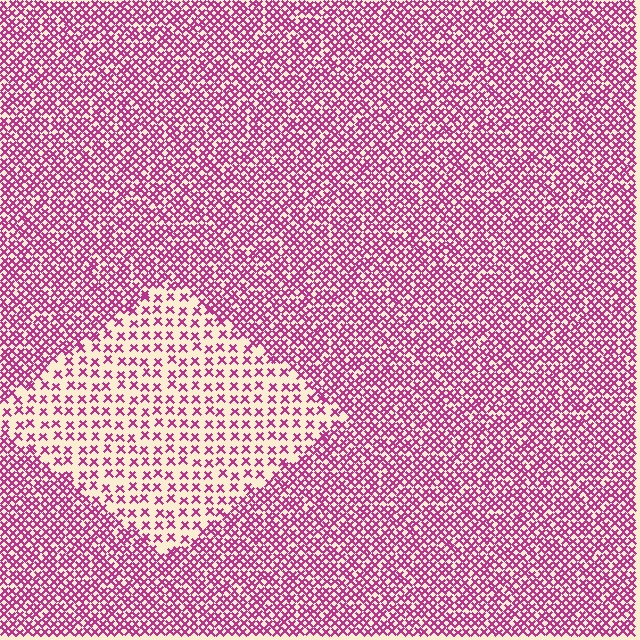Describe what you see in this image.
The image contains small magenta elements arranged at two different densities. A diamond-shaped region is visible where the elements are less densely packed than the surrounding area.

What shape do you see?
I see a diamond.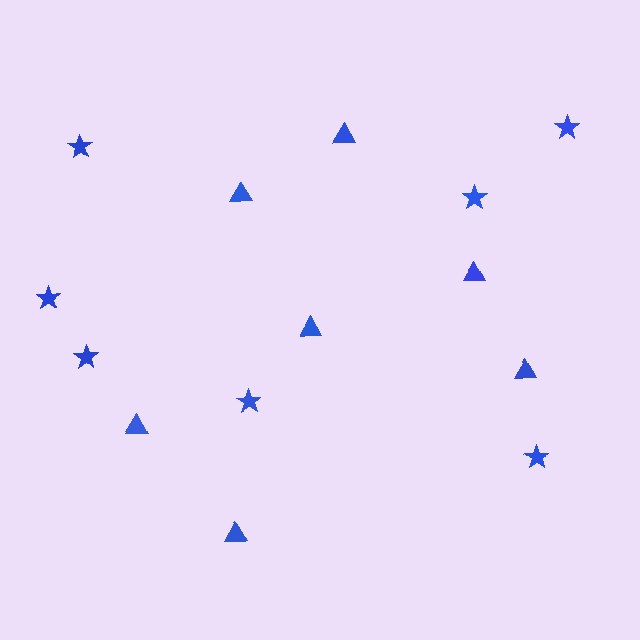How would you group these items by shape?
There are 2 groups: one group of triangles (7) and one group of stars (7).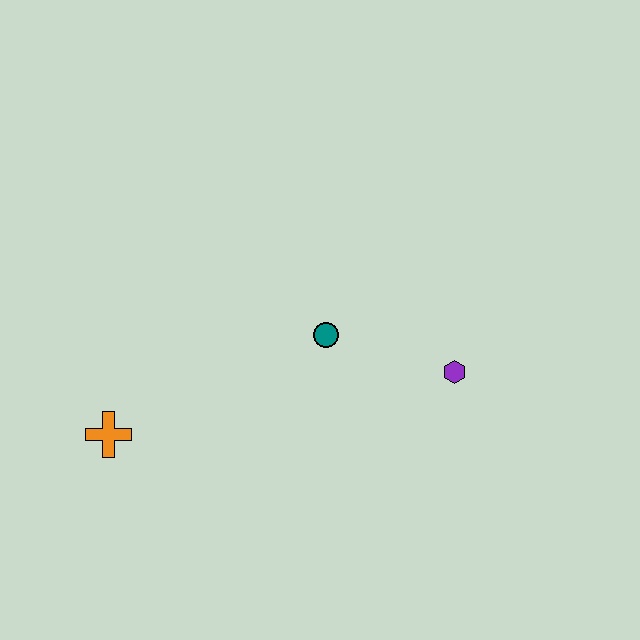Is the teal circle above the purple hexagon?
Yes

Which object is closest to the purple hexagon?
The teal circle is closest to the purple hexagon.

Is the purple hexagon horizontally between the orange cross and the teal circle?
No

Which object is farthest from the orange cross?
The purple hexagon is farthest from the orange cross.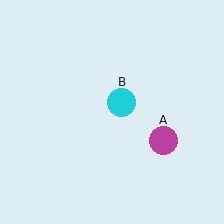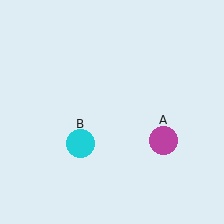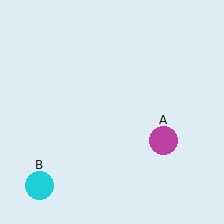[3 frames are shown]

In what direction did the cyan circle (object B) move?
The cyan circle (object B) moved down and to the left.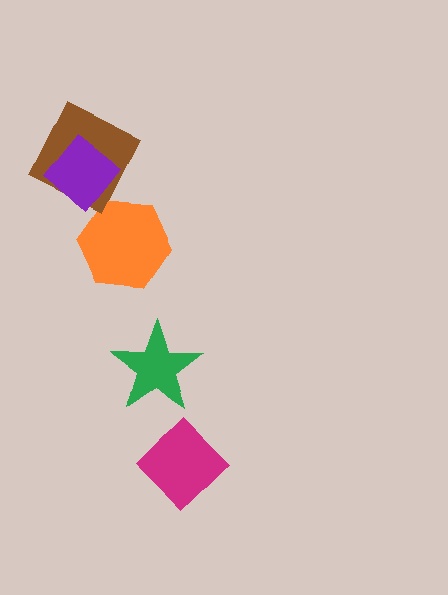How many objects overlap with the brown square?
1 object overlaps with the brown square.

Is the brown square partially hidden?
Yes, it is partially covered by another shape.